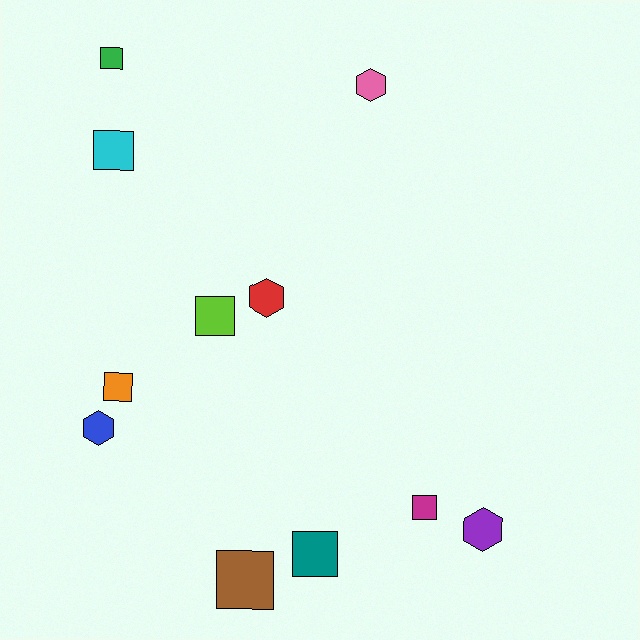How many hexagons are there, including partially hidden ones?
There are 4 hexagons.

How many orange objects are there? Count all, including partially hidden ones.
There is 1 orange object.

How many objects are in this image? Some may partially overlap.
There are 11 objects.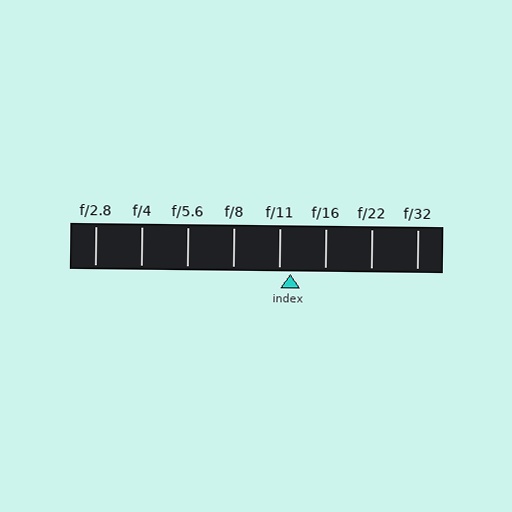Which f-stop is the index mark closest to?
The index mark is closest to f/11.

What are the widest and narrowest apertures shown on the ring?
The widest aperture shown is f/2.8 and the narrowest is f/32.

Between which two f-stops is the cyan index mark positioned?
The index mark is between f/11 and f/16.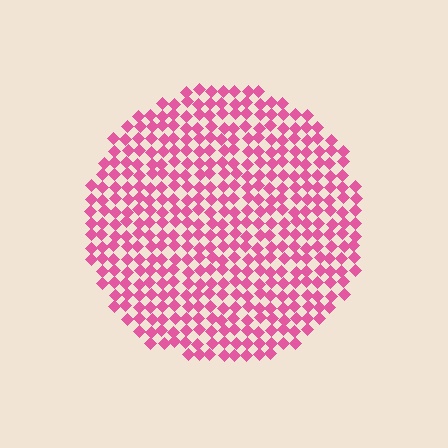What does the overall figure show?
The overall figure shows a circle.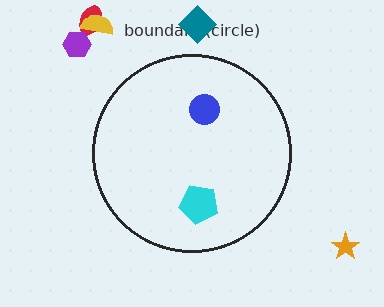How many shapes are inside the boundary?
2 inside, 5 outside.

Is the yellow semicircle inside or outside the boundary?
Outside.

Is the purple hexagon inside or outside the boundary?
Outside.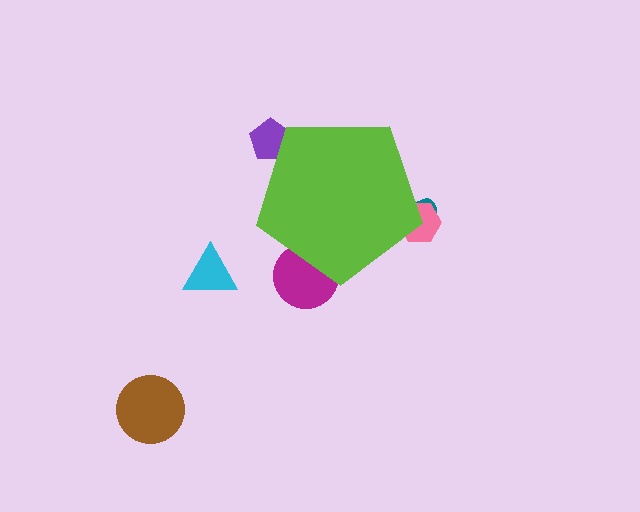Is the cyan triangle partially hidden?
No, the cyan triangle is fully visible.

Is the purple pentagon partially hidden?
Yes, the purple pentagon is partially hidden behind the lime pentagon.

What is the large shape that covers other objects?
A lime pentagon.